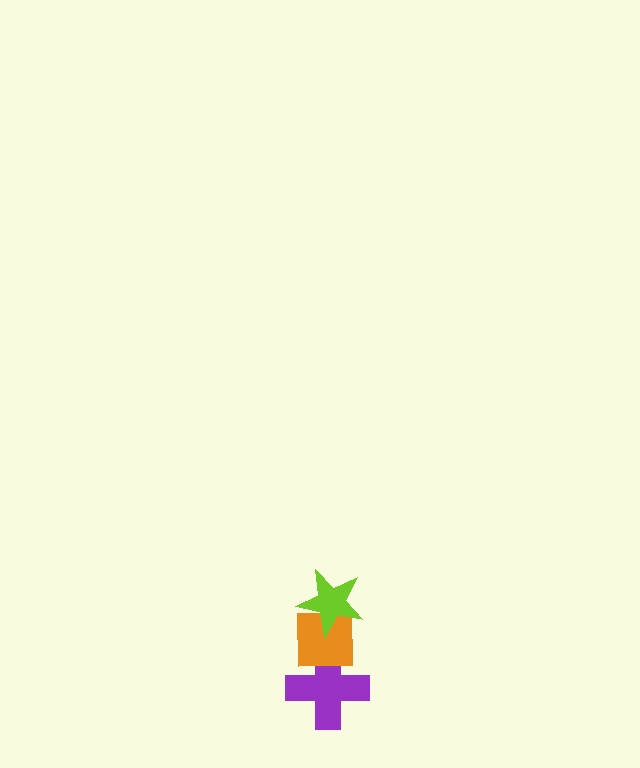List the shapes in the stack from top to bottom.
From top to bottom: the lime star, the orange square, the purple cross.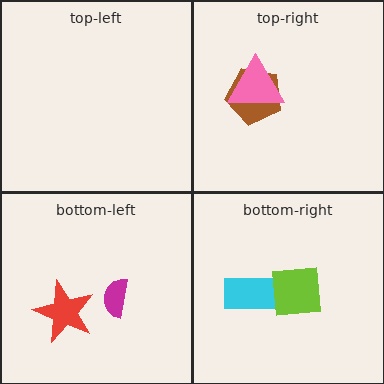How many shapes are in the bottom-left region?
2.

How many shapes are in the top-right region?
2.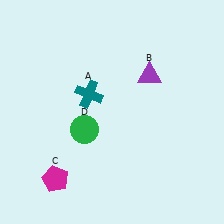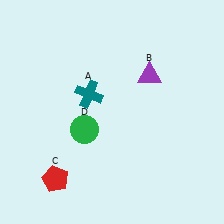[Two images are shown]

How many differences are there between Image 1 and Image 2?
There is 1 difference between the two images.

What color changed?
The pentagon (C) changed from magenta in Image 1 to red in Image 2.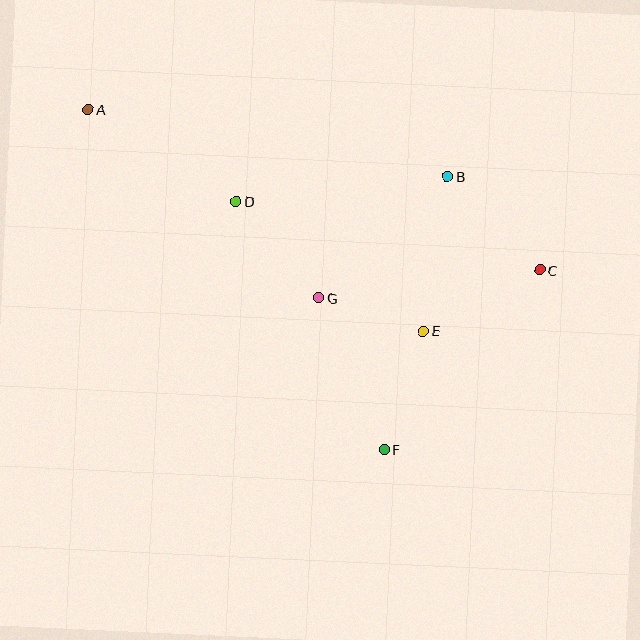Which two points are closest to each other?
Points E and G are closest to each other.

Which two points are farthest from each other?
Points A and C are farthest from each other.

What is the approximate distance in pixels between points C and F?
The distance between C and F is approximately 238 pixels.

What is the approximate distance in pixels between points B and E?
The distance between B and E is approximately 156 pixels.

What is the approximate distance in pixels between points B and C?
The distance between B and C is approximately 131 pixels.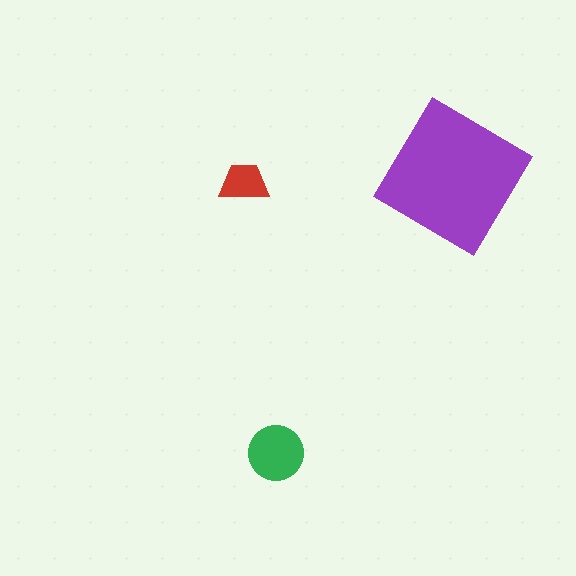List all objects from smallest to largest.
The red trapezoid, the green circle, the purple diamond.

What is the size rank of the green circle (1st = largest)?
2nd.